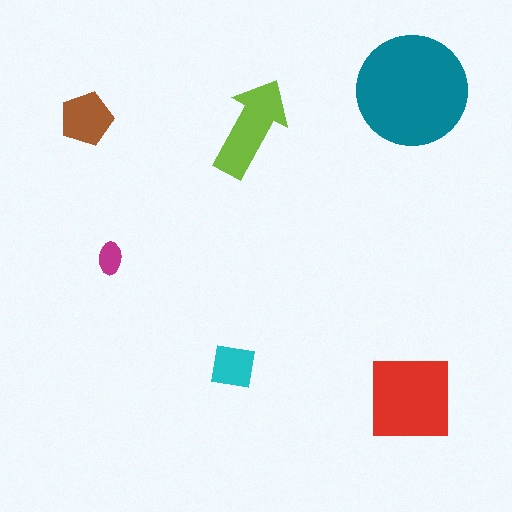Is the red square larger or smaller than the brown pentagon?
Larger.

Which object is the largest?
The teal circle.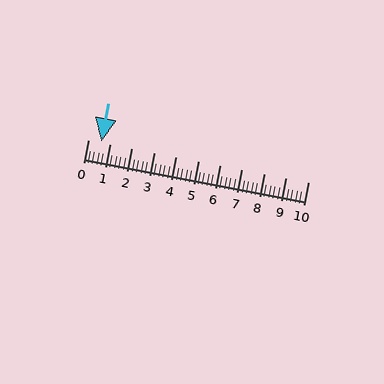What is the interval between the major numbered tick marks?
The major tick marks are spaced 1 units apart.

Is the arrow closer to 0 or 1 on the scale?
The arrow is closer to 1.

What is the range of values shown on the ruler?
The ruler shows values from 0 to 10.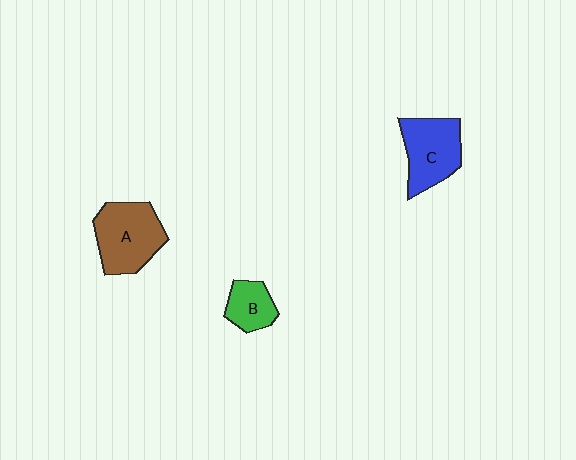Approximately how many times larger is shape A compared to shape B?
Approximately 2.0 times.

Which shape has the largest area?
Shape A (brown).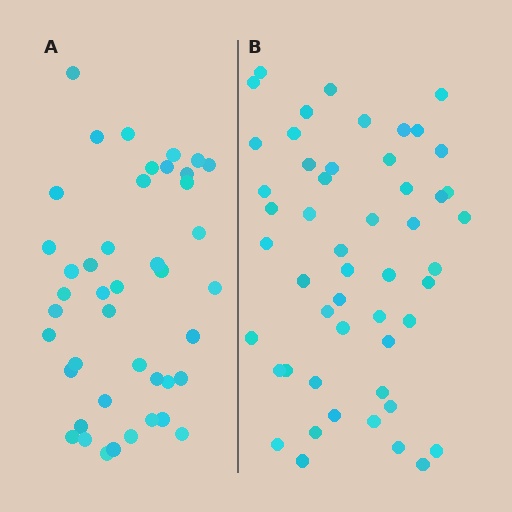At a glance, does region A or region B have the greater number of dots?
Region B (the right region) has more dots.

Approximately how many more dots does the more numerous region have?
Region B has roughly 8 or so more dots than region A.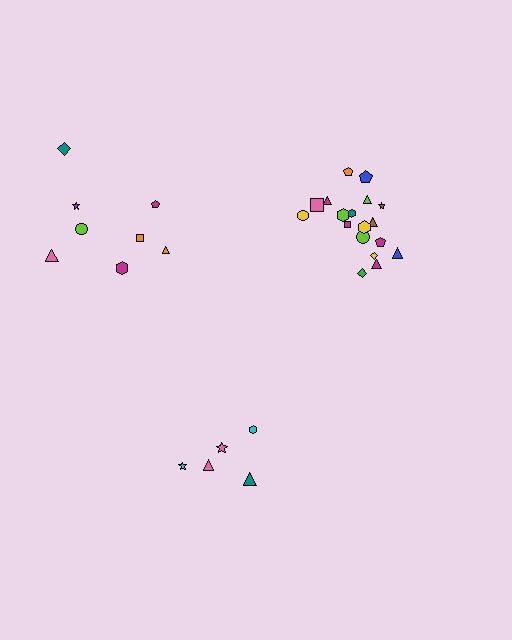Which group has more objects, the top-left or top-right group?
The top-right group.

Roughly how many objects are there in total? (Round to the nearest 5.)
Roughly 30 objects in total.